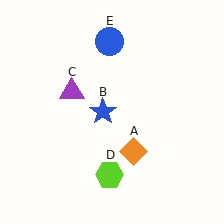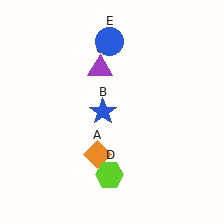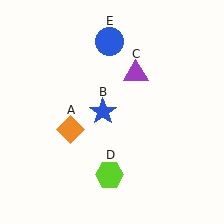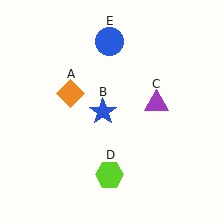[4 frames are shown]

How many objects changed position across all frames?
2 objects changed position: orange diamond (object A), purple triangle (object C).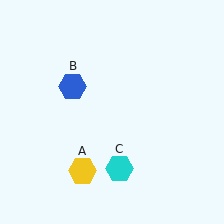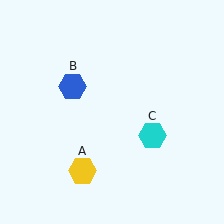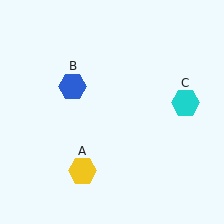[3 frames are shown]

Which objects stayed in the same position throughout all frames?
Yellow hexagon (object A) and blue hexagon (object B) remained stationary.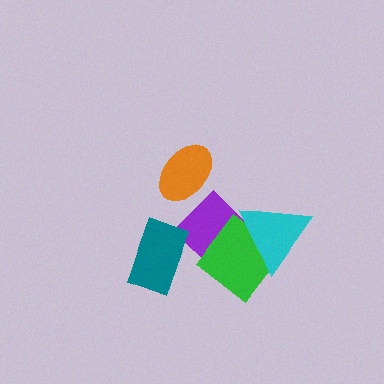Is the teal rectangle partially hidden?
No, no other shape covers it.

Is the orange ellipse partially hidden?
Yes, it is partially covered by another shape.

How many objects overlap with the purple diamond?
4 objects overlap with the purple diamond.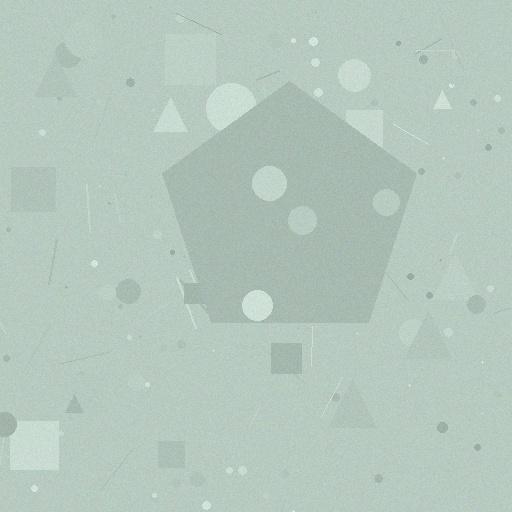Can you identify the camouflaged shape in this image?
The camouflaged shape is a pentagon.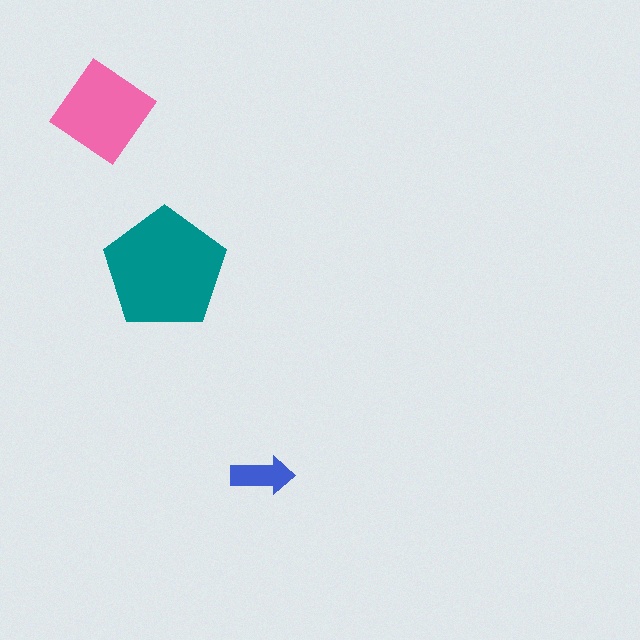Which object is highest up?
The pink diamond is topmost.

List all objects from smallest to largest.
The blue arrow, the pink diamond, the teal pentagon.